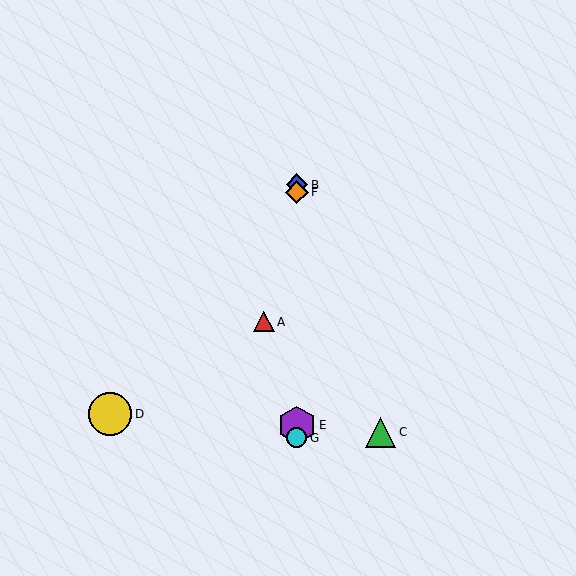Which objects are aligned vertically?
Objects B, E, F, G are aligned vertically.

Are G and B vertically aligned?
Yes, both are at x≈297.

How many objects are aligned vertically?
4 objects (B, E, F, G) are aligned vertically.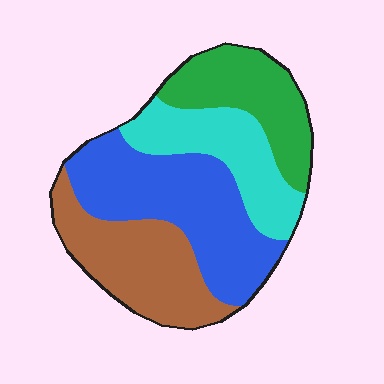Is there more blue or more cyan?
Blue.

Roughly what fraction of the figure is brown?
Brown covers about 25% of the figure.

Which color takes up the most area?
Blue, at roughly 35%.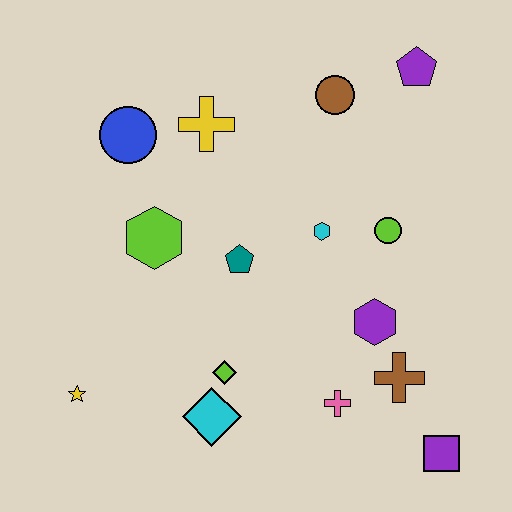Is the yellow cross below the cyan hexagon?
No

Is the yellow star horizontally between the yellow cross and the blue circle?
No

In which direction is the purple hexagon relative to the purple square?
The purple hexagon is above the purple square.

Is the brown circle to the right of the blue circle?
Yes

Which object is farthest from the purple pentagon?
The yellow star is farthest from the purple pentagon.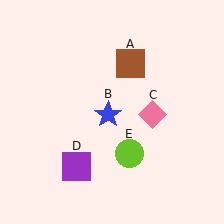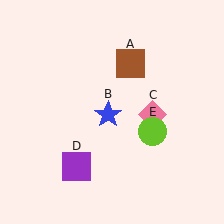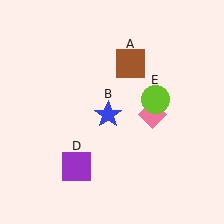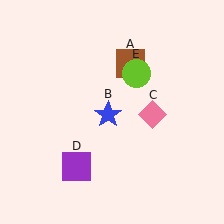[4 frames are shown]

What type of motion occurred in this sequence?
The lime circle (object E) rotated counterclockwise around the center of the scene.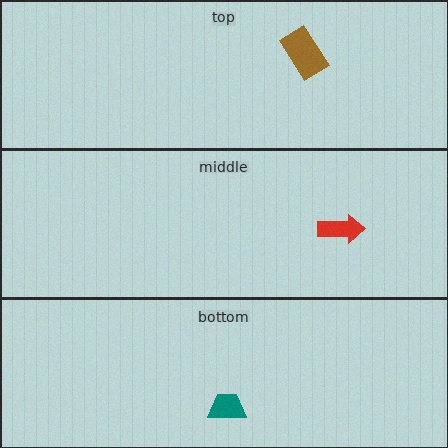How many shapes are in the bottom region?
1.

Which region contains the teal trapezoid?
The bottom region.